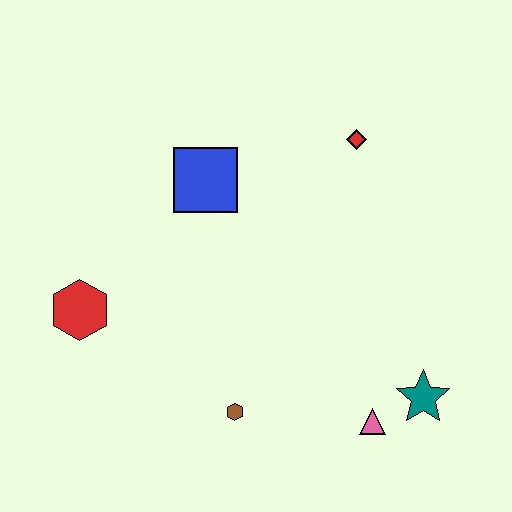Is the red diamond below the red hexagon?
No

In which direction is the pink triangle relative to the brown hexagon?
The pink triangle is to the right of the brown hexagon.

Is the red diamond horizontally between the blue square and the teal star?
Yes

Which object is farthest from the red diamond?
The red hexagon is farthest from the red diamond.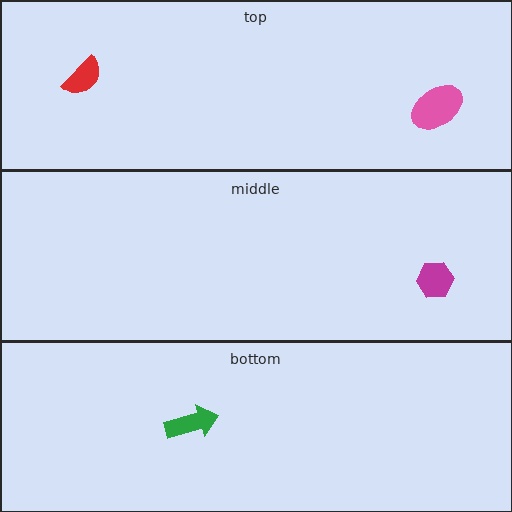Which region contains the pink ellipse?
The top region.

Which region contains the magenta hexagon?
The middle region.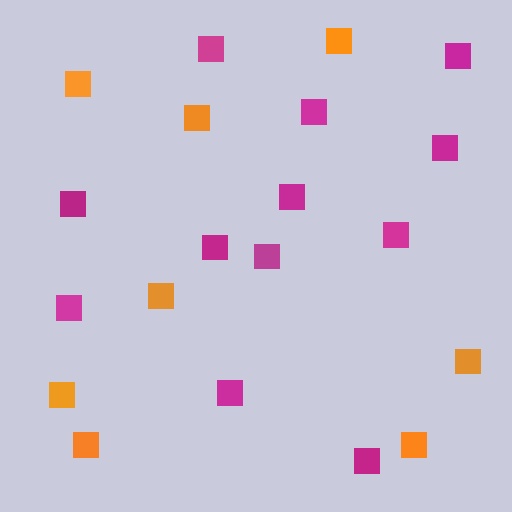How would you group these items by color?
There are 2 groups: one group of orange squares (8) and one group of magenta squares (12).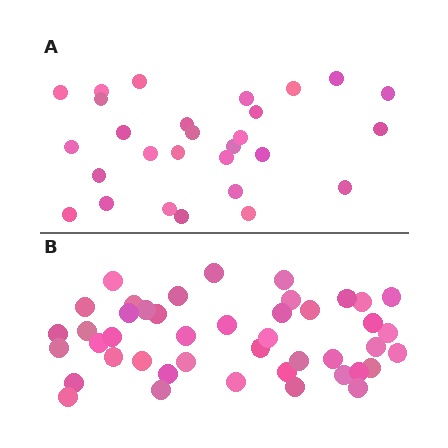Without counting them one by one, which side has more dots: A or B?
Region B (the bottom region) has more dots.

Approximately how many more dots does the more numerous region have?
Region B has approximately 15 more dots than region A.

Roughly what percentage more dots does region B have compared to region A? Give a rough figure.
About 55% more.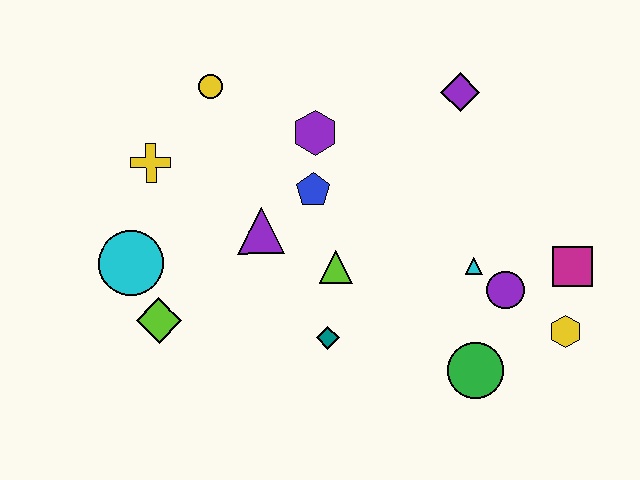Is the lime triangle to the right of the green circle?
No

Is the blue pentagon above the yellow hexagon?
Yes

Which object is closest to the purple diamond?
The purple hexagon is closest to the purple diamond.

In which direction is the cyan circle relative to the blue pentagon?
The cyan circle is to the left of the blue pentagon.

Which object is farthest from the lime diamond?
The magenta square is farthest from the lime diamond.